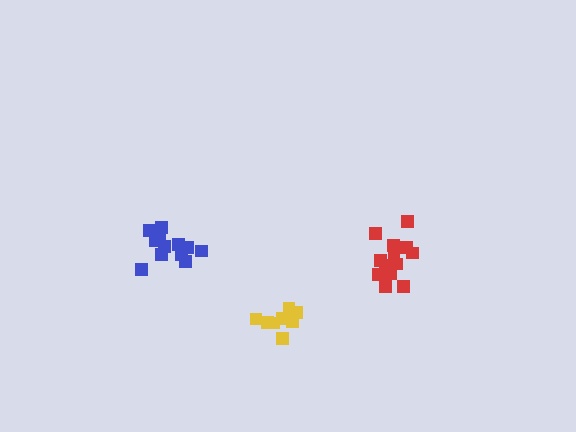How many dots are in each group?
Group 1: 13 dots, Group 2: 8 dots, Group 3: 14 dots (35 total).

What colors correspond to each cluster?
The clusters are colored: red, yellow, blue.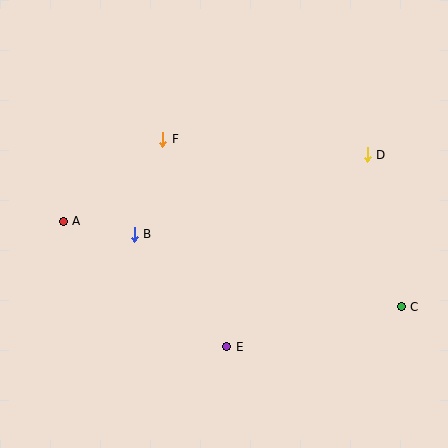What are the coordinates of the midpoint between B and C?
The midpoint between B and C is at (268, 270).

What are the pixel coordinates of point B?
Point B is at (134, 234).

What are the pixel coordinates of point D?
Point D is at (367, 155).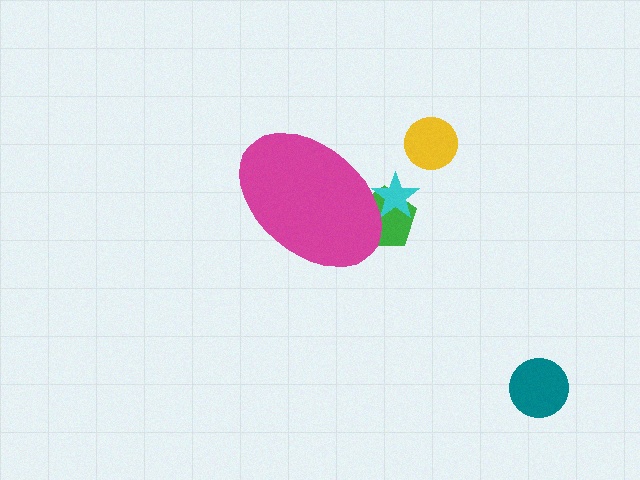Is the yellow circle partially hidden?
No, the yellow circle is fully visible.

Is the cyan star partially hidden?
Yes, the cyan star is partially hidden behind the magenta ellipse.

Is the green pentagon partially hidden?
Yes, the green pentagon is partially hidden behind the magenta ellipse.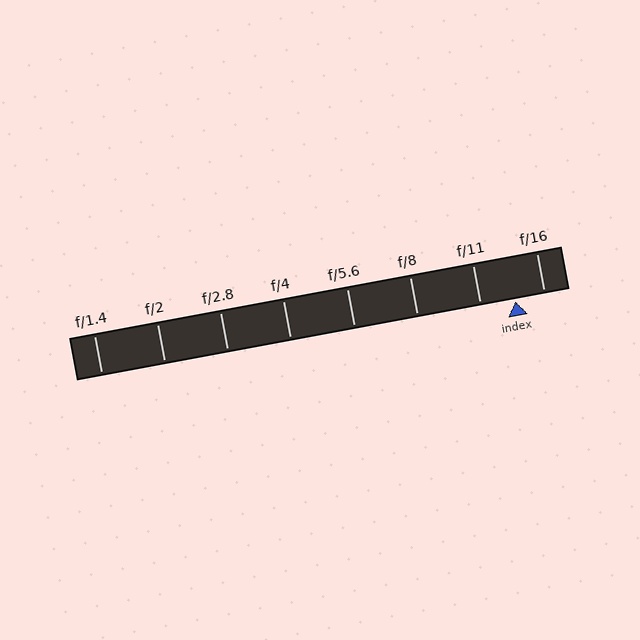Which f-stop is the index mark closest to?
The index mark is closest to f/16.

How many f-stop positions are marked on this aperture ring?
There are 8 f-stop positions marked.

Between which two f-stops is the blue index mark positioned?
The index mark is between f/11 and f/16.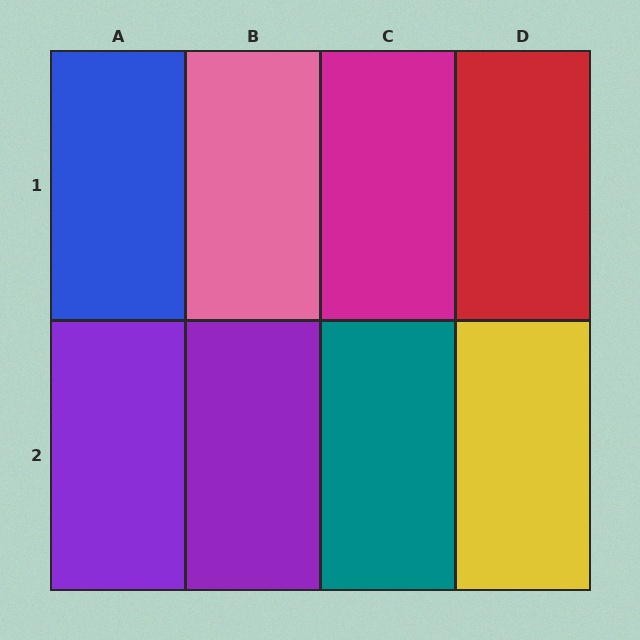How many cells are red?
1 cell is red.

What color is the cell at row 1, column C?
Magenta.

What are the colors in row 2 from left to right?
Purple, purple, teal, yellow.